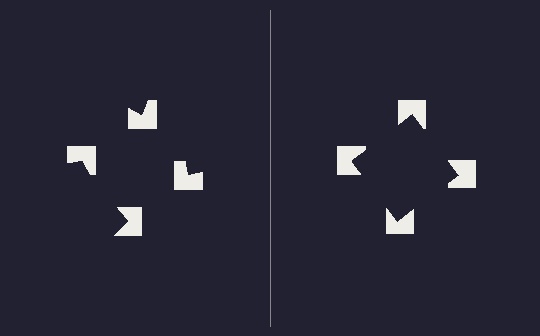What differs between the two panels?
The notched squares are positioned identically on both sides; only the wedge orientations differ. On the right they align to a square; on the left they are misaligned.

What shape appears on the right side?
An illusory square.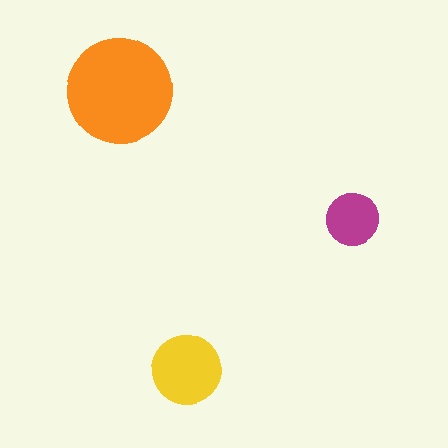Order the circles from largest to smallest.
the orange one, the yellow one, the magenta one.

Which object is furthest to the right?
The magenta circle is rightmost.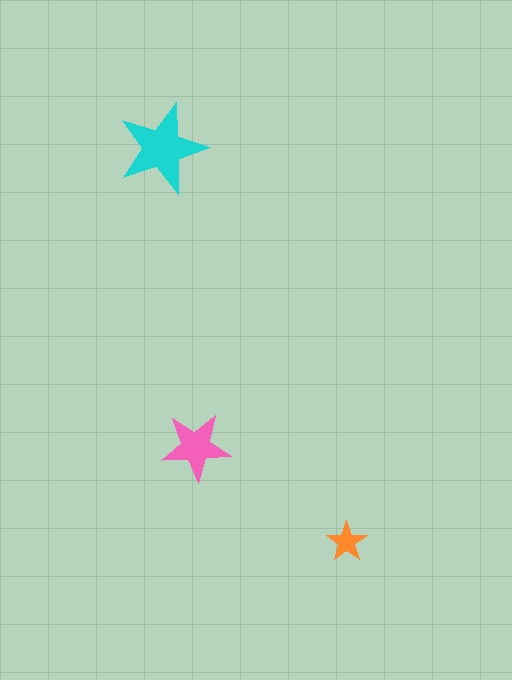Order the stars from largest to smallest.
the cyan one, the pink one, the orange one.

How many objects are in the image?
There are 3 objects in the image.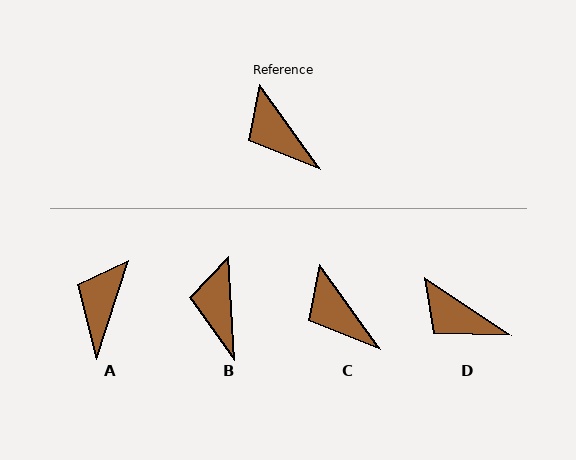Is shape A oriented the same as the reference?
No, it is off by about 54 degrees.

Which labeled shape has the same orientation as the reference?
C.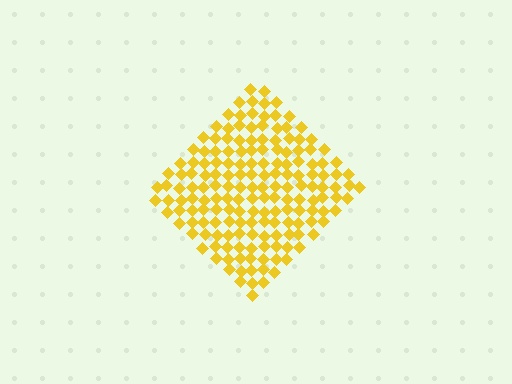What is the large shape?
The large shape is a diamond.